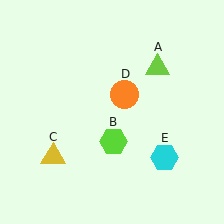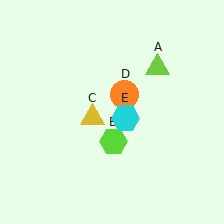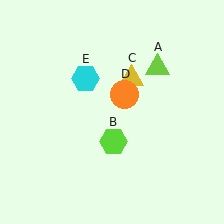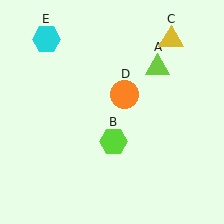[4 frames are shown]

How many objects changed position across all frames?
2 objects changed position: yellow triangle (object C), cyan hexagon (object E).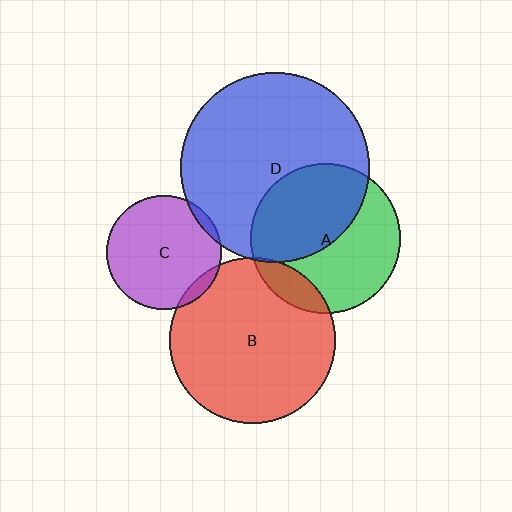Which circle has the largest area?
Circle D (blue).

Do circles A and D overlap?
Yes.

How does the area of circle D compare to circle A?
Approximately 1.6 times.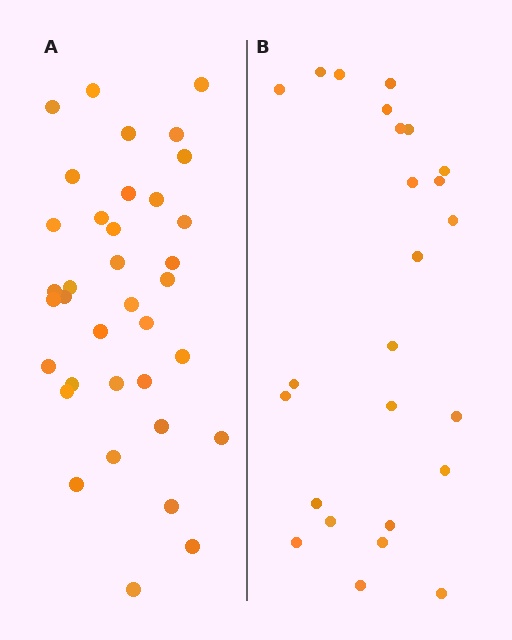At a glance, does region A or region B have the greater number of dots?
Region A (the left region) has more dots.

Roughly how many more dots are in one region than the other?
Region A has roughly 12 or so more dots than region B.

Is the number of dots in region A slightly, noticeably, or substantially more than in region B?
Region A has noticeably more, but not dramatically so. The ratio is roughly 1.4 to 1.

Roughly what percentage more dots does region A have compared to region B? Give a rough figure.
About 45% more.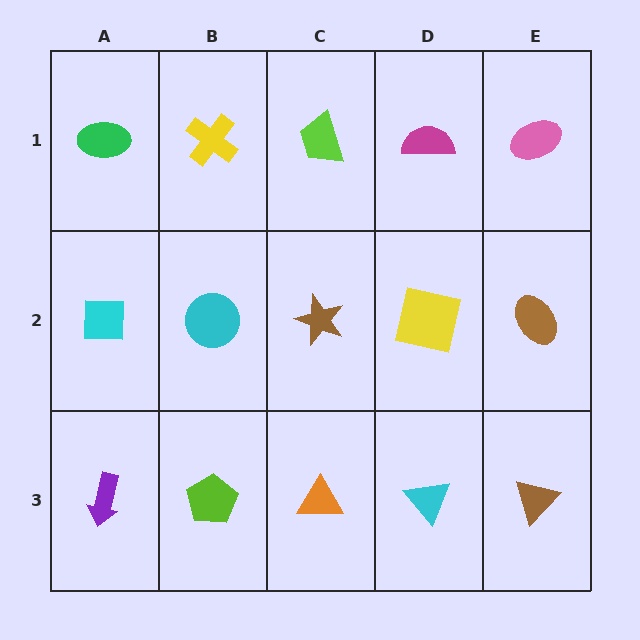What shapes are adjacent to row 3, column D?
A yellow square (row 2, column D), an orange triangle (row 3, column C), a brown triangle (row 3, column E).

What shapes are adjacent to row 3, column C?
A brown star (row 2, column C), a lime pentagon (row 3, column B), a cyan triangle (row 3, column D).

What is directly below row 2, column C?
An orange triangle.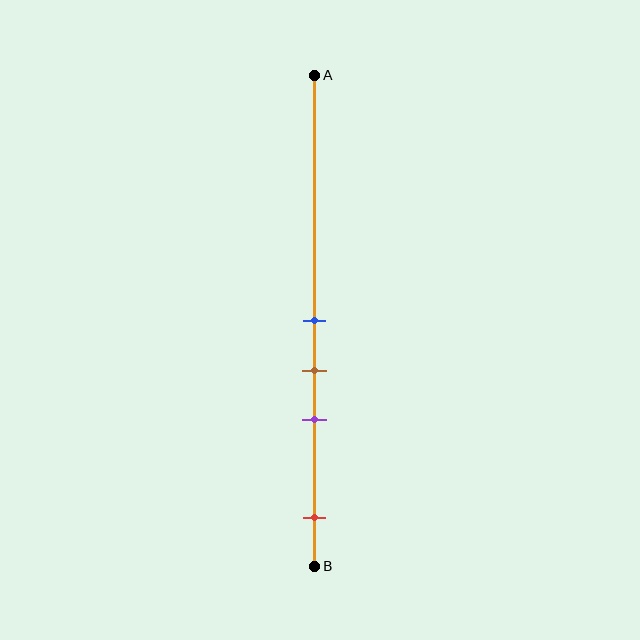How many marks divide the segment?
There are 4 marks dividing the segment.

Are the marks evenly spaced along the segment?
No, the marks are not evenly spaced.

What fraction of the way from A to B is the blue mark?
The blue mark is approximately 50% (0.5) of the way from A to B.